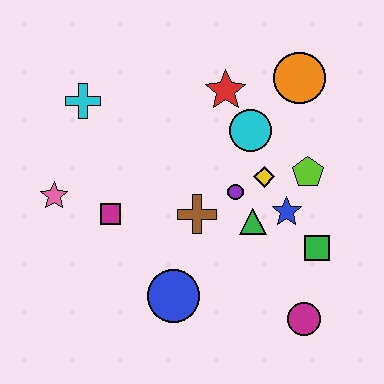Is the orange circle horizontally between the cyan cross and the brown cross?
No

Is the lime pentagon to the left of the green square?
Yes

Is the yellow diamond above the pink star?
Yes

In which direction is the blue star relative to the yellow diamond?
The blue star is below the yellow diamond.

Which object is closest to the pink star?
The magenta square is closest to the pink star.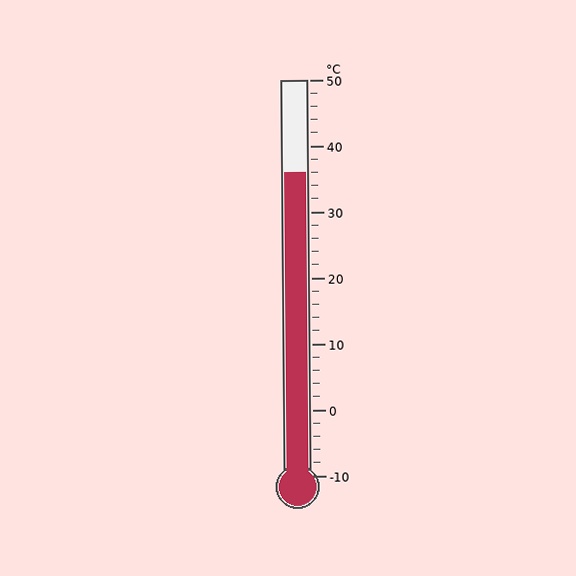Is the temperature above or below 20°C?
The temperature is above 20°C.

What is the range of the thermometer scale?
The thermometer scale ranges from -10°C to 50°C.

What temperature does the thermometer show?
The thermometer shows approximately 36°C.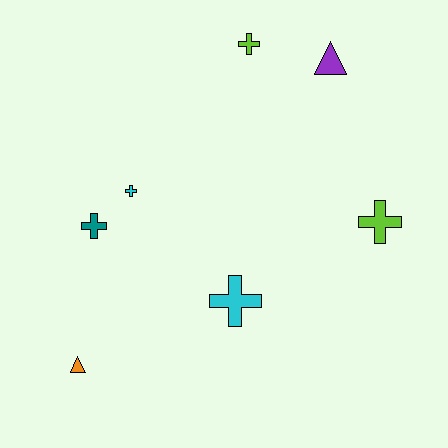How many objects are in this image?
There are 7 objects.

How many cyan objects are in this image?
There are 2 cyan objects.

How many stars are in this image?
There are no stars.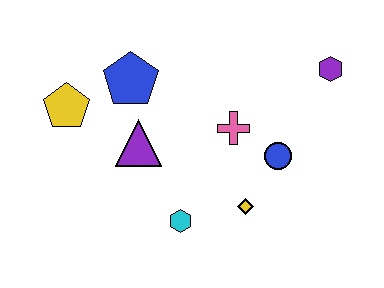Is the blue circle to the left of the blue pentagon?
No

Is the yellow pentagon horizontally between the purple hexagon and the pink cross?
No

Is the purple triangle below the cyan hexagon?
No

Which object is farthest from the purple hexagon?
The yellow pentagon is farthest from the purple hexagon.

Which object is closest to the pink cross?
The blue circle is closest to the pink cross.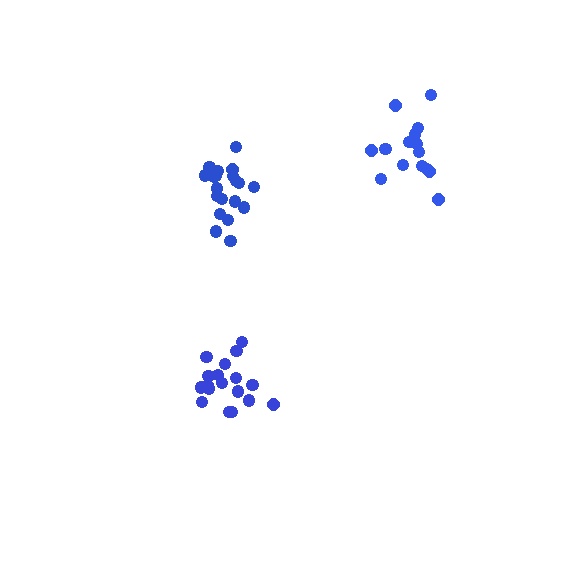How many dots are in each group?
Group 1: 20 dots, Group 2: 18 dots, Group 3: 15 dots (53 total).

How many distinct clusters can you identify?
There are 3 distinct clusters.